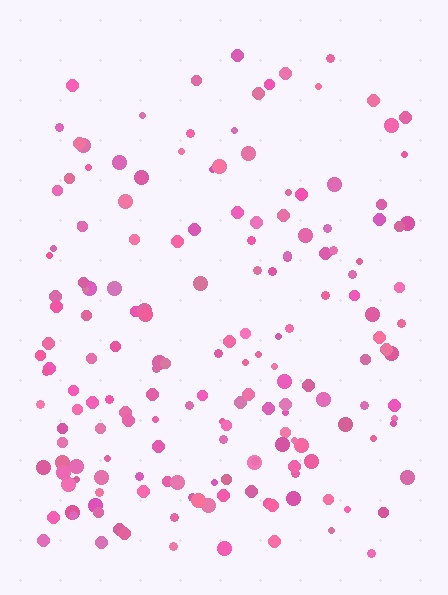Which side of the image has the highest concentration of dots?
The bottom.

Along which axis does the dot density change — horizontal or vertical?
Vertical.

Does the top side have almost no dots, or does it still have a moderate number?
Still a moderate number, just noticeably fewer than the bottom.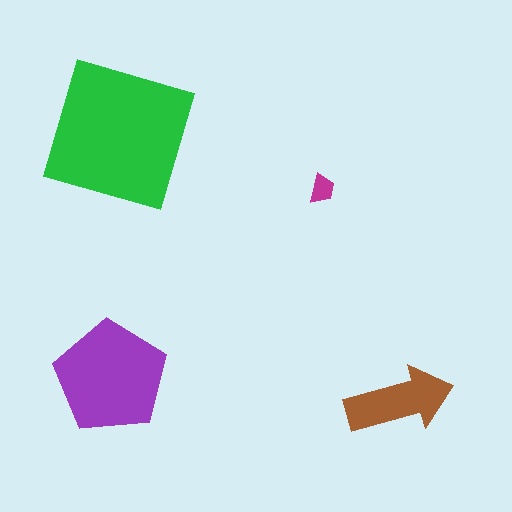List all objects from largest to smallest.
The green square, the purple pentagon, the brown arrow, the magenta trapezoid.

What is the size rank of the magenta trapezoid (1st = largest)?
4th.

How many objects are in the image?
There are 4 objects in the image.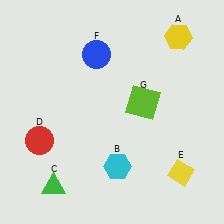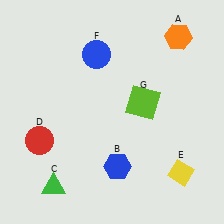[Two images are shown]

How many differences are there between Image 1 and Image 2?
There are 2 differences between the two images.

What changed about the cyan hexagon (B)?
In Image 1, B is cyan. In Image 2, it changed to blue.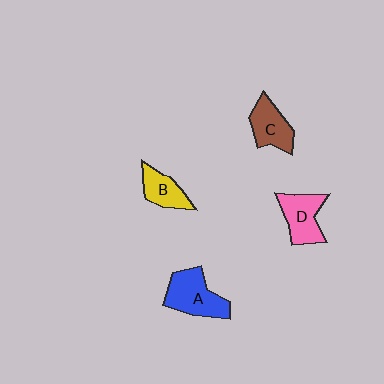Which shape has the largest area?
Shape A (blue).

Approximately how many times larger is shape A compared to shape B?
Approximately 1.6 times.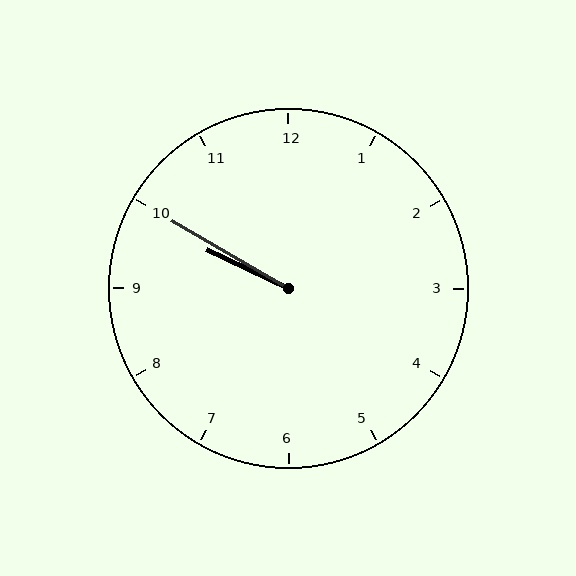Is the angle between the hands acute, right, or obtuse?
It is acute.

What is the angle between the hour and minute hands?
Approximately 5 degrees.